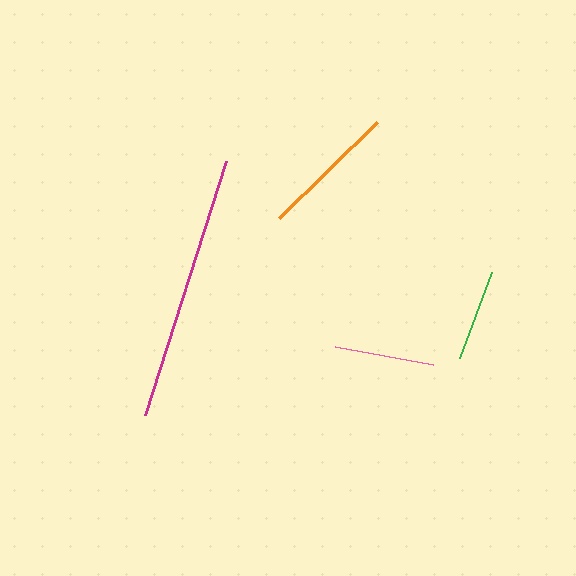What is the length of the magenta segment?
The magenta segment is approximately 267 pixels long.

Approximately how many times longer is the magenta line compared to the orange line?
The magenta line is approximately 1.9 times the length of the orange line.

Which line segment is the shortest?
The green line is the shortest at approximately 91 pixels.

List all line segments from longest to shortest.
From longest to shortest: magenta, orange, pink, green.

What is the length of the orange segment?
The orange segment is approximately 138 pixels long.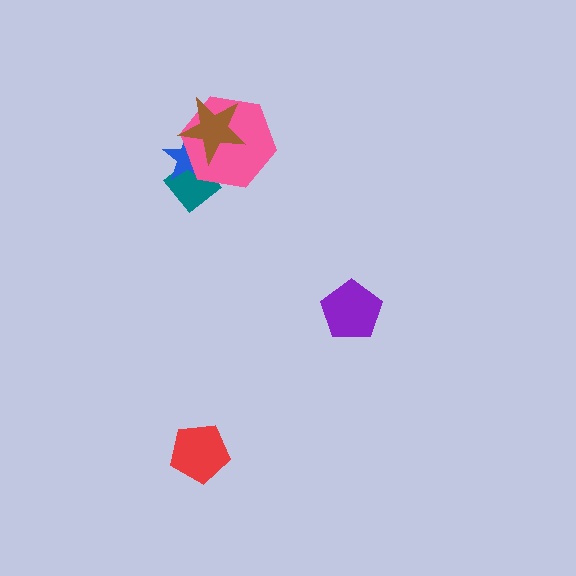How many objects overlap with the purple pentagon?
0 objects overlap with the purple pentagon.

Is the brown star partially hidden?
No, no other shape covers it.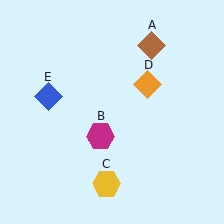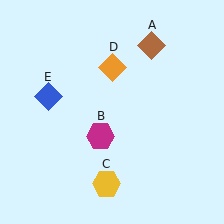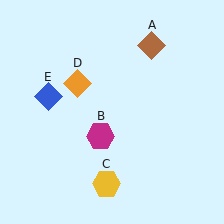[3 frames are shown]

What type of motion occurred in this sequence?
The orange diamond (object D) rotated counterclockwise around the center of the scene.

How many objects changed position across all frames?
1 object changed position: orange diamond (object D).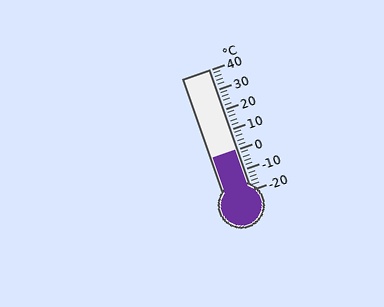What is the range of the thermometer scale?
The thermometer scale ranges from -20°C to 40°C.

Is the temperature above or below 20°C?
The temperature is below 20°C.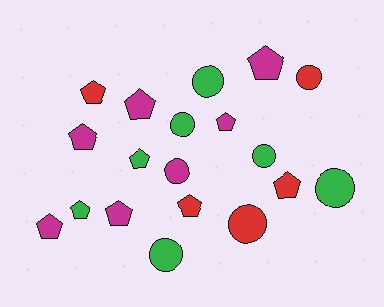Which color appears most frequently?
Green, with 7 objects.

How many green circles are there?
There are 5 green circles.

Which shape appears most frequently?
Pentagon, with 11 objects.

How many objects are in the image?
There are 19 objects.